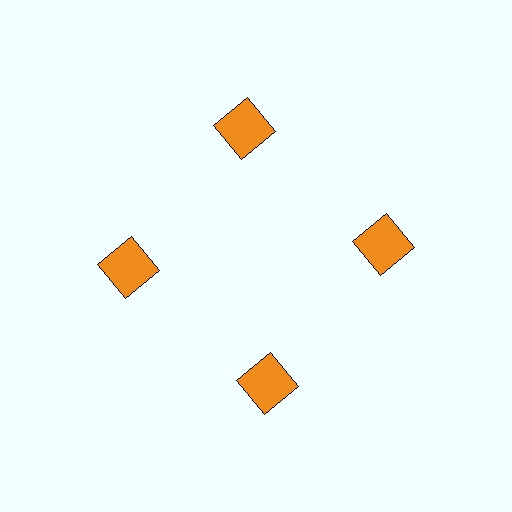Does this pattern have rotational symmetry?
Yes, this pattern has 4-fold rotational symmetry. It looks the same after rotating 90 degrees around the center.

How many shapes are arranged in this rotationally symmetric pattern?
There are 4 shapes, arranged in 4 groups of 1.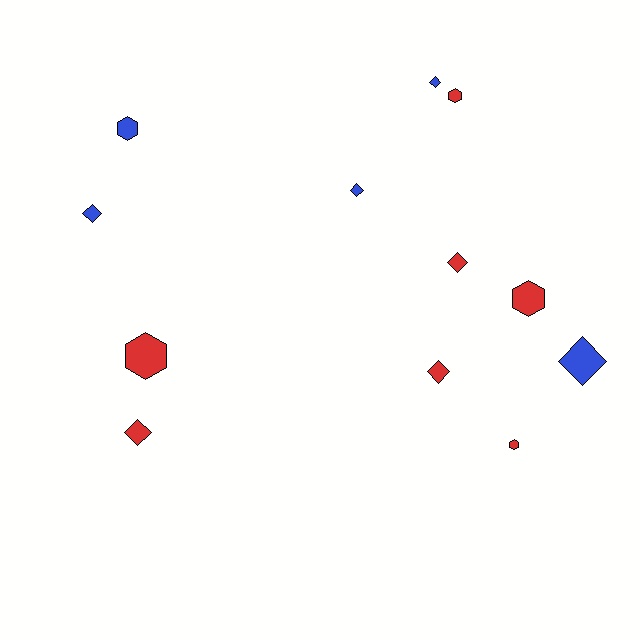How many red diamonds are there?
There are 3 red diamonds.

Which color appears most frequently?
Red, with 7 objects.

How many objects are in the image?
There are 12 objects.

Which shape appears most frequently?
Diamond, with 7 objects.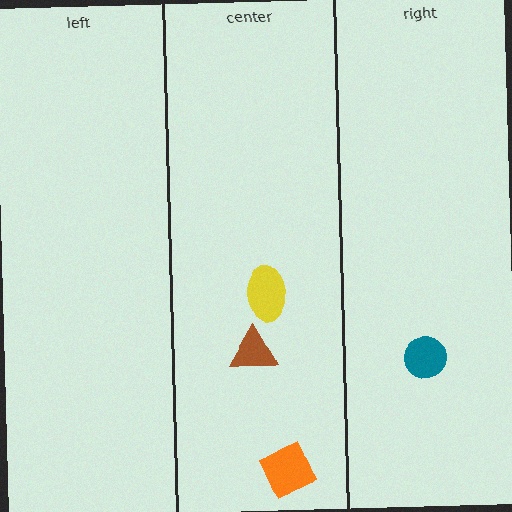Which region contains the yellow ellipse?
The center region.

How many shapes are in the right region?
1.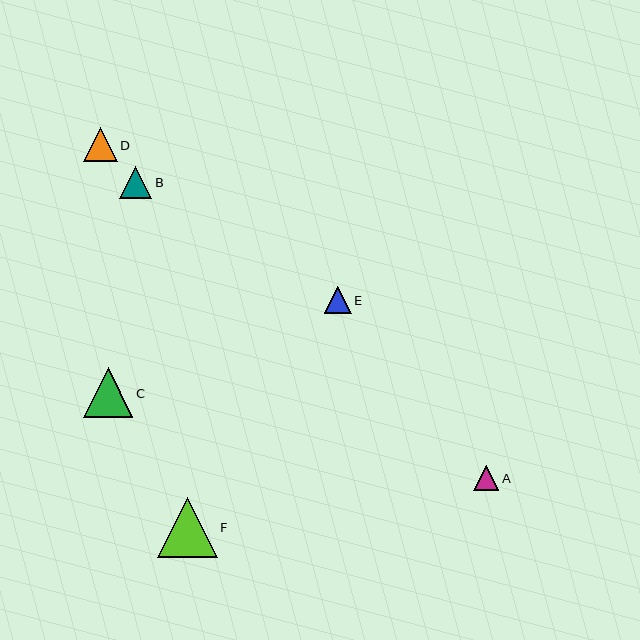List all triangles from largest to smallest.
From largest to smallest: F, C, D, B, E, A.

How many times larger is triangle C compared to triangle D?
Triangle C is approximately 1.5 times the size of triangle D.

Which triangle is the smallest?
Triangle A is the smallest with a size of approximately 25 pixels.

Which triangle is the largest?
Triangle F is the largest with a size of approximately 59 pixels.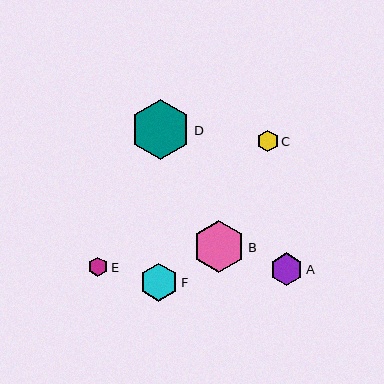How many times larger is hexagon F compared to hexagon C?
Hexagon F is approximately 1.8 times the size of hexagon C.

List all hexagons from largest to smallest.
From largest to smallest: D, B, F, A, C, E.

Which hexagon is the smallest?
Hexagon E is the smallest with a size of approximately 20 pixels.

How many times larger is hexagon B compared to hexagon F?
Hexagon B is approximately 1.4 times the size of hexagon F.